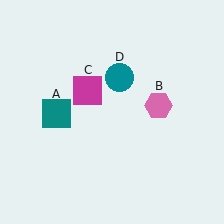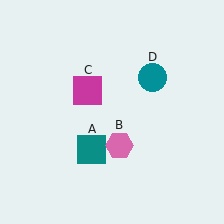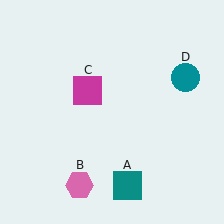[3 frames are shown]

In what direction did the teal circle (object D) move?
The teal circle (object D) moved right.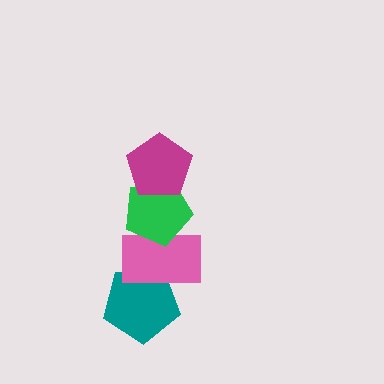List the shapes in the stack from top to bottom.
From top to bottom: the magenta pentagon, the green pentagon, the pink rectangle, the teal pentagon.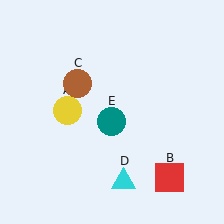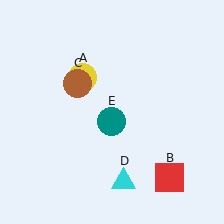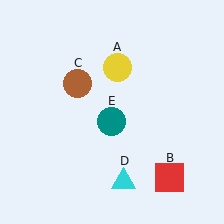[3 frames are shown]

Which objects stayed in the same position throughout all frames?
Red square (object B) and brown circle (object C) and cyan triangle (object D) and teal circle (object E) remained stationary.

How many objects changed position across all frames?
1 object changed position: yellow circle (object A).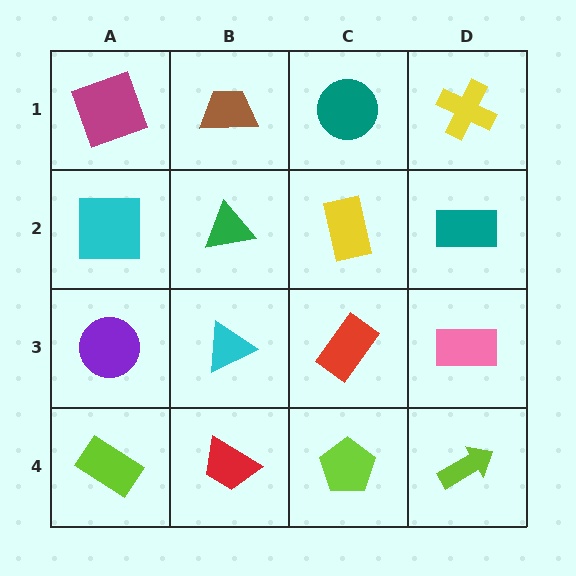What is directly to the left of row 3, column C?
A cyan triangle.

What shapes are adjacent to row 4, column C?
A red rectangle (row 3, column C), a red trapezoid (row 4, column B), a lime arrow (row 4, column D).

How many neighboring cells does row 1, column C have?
3.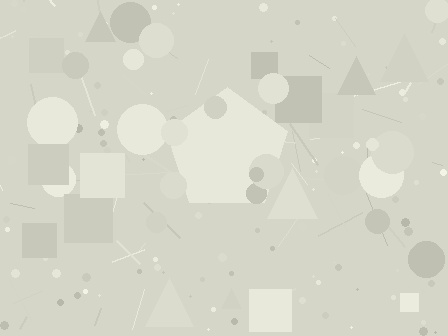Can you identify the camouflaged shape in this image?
The camouflaged shape is a pentagon.